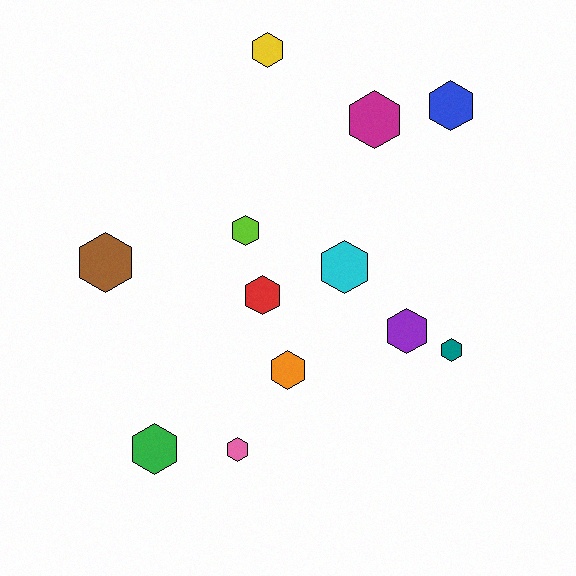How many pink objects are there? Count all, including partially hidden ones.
There is 1 pink object.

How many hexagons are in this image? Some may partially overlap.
There are 12 hexagons.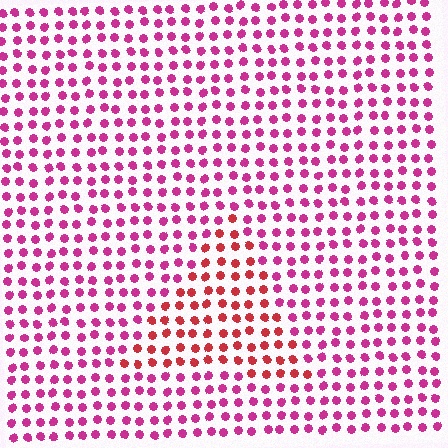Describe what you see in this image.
The image is filled with small magenta elements in a uniform arrangement. A triangle-shaped region is visible where the elements are tinted to a slightly different hue, forming a subtle color boundary.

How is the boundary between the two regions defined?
The boundary is defined purely by a slight shift in hue (about 34 degrees). Spacing, size, and orientation are identical on both sides.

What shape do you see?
I see a triangle.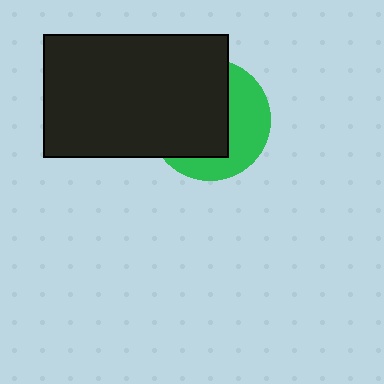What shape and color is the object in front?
The object in front is a black rectangle.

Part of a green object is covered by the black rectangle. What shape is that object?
It is a circle.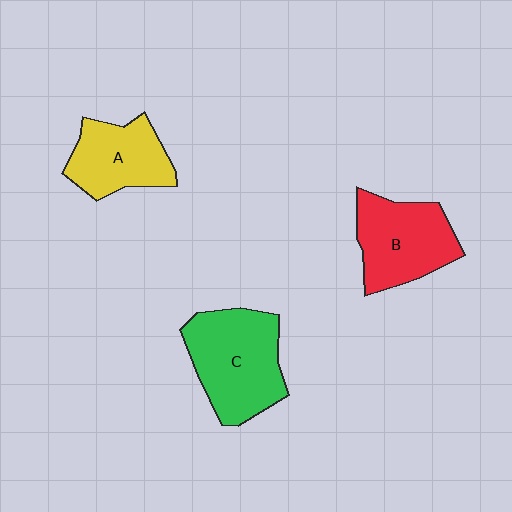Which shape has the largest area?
Shape C (green).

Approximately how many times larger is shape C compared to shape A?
Approximately 1.4 times.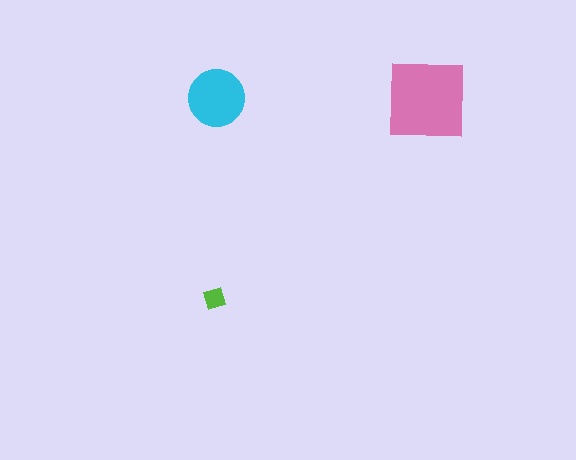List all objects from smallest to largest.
The lime diamond, the cyan circle, the pink square.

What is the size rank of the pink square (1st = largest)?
1st.